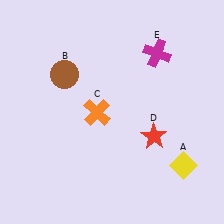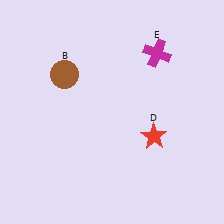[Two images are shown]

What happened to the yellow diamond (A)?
The yellow diamond (A) was removed in Image 2. It was in the bottom-right area of Image 1.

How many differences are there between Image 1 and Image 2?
There are 2 differences between the two images.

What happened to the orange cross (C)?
The orange cross (C) was removed in Image 2. It was in the bottom-left area of Image 1.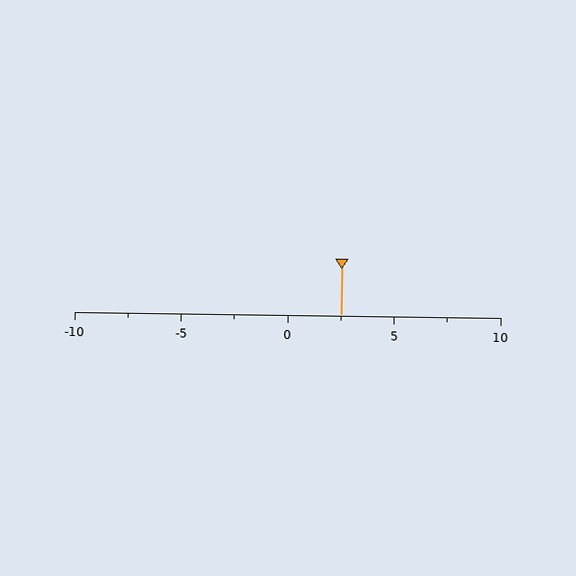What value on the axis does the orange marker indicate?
The marker indicates approximately 2.5.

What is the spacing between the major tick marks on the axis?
The major ticks are spaced 5 apart.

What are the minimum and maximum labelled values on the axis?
The axis runs from -10 to 10.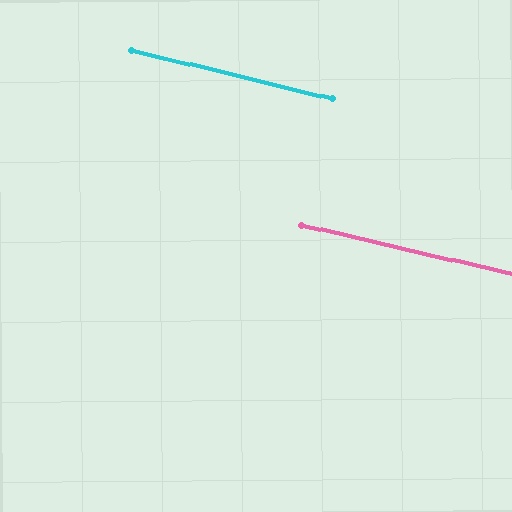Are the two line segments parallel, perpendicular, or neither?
Parallel — their directions differ by only 0.3°.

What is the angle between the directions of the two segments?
Approximately 0 degrees.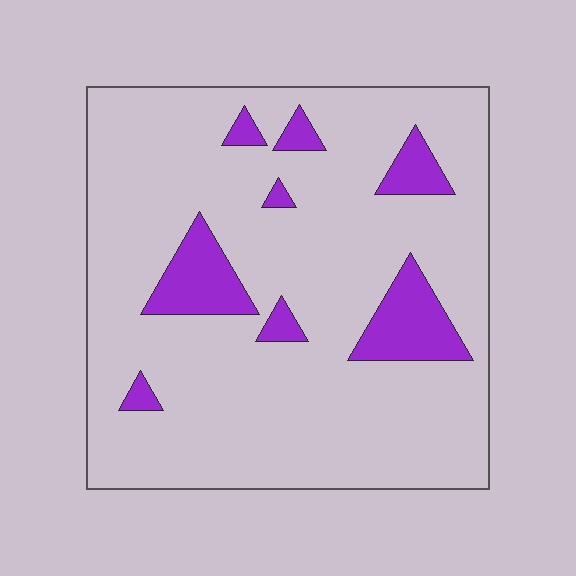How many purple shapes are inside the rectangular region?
8.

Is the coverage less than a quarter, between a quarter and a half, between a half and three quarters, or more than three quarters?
Less than a quarter.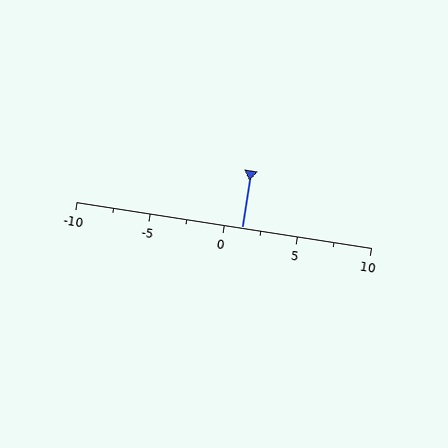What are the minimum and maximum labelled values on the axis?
The axis runs from -10 to 10.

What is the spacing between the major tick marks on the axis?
The major ticks are spaced 5 apart.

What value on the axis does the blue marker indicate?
The marker indicates approximately 1.2.